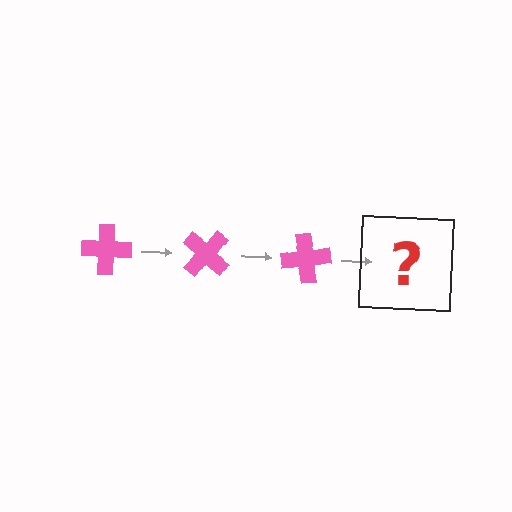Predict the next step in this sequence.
The next step is a pink cross rotated 120 degrees.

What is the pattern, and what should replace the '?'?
The pattern is that the cross rotates 40 degrees each step. The '?' should be a pink cross rotated 120 degrees.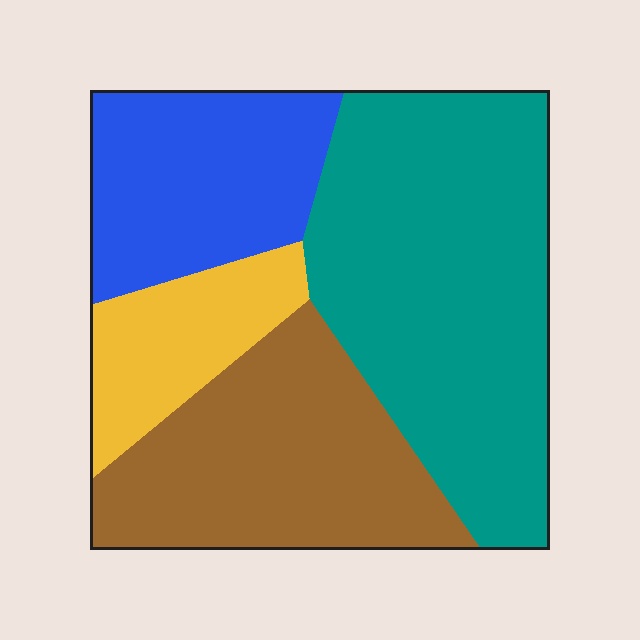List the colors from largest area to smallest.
From largest to smallest: teal, brown, blue, yellow.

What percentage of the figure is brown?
Brown covers around 25% of the figure.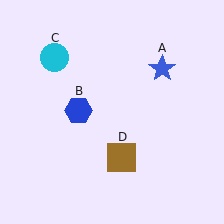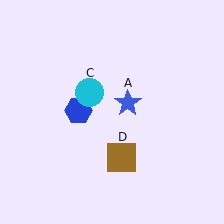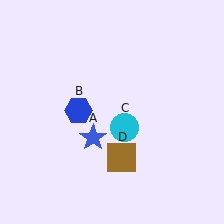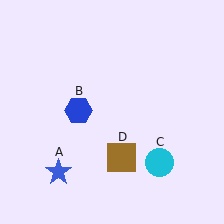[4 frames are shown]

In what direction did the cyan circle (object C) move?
The cyan circle (object C) moved down and to the right.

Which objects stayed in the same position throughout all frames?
Blue hexagon (object B) and brown square (object D) remained stationary.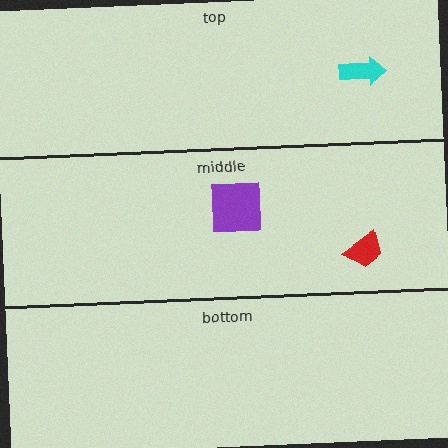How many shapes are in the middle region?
2.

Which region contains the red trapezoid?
The middle region.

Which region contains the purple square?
The middle region.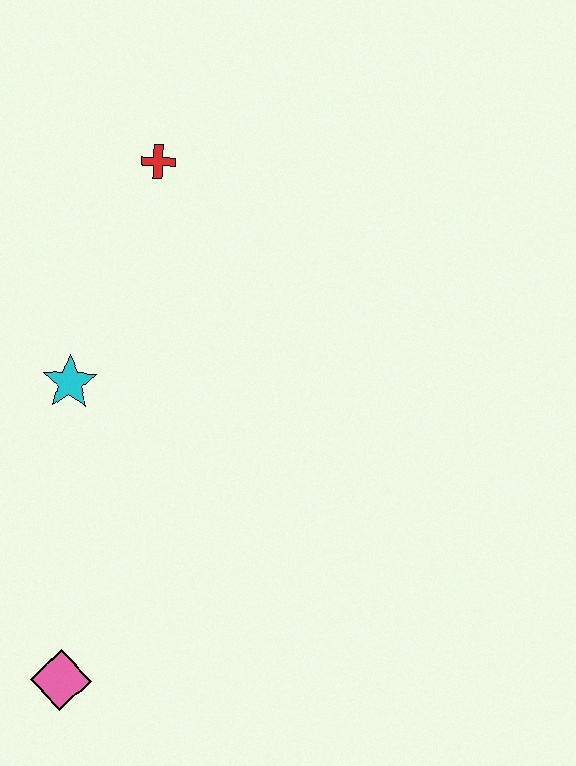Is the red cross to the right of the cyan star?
Yes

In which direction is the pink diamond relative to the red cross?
The pink diamond is below the red cross.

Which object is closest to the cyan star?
The red cross is closest to the cyan star.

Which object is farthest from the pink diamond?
The red cross is farthest from the pink diamond.